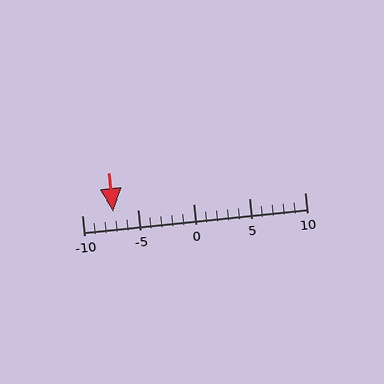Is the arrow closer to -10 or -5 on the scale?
The arrow is closer to -5.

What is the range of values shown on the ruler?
The ruler shows values from -10 to 10.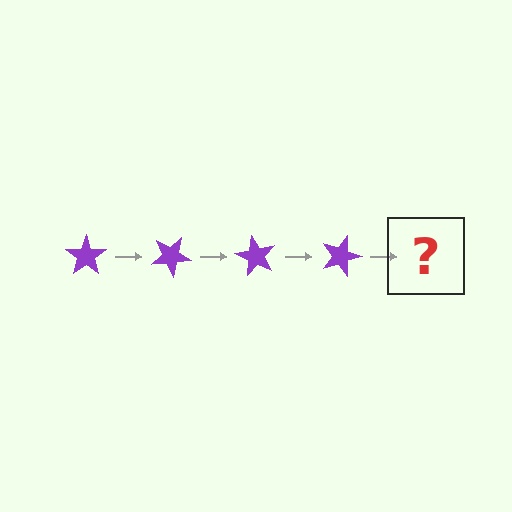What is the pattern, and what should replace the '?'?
The pattern is that the star rotates 30 degrees each step. The '?' should be a purple star rotated 120 degrees.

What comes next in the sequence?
The next element should be a purple star rotated 120 degrees.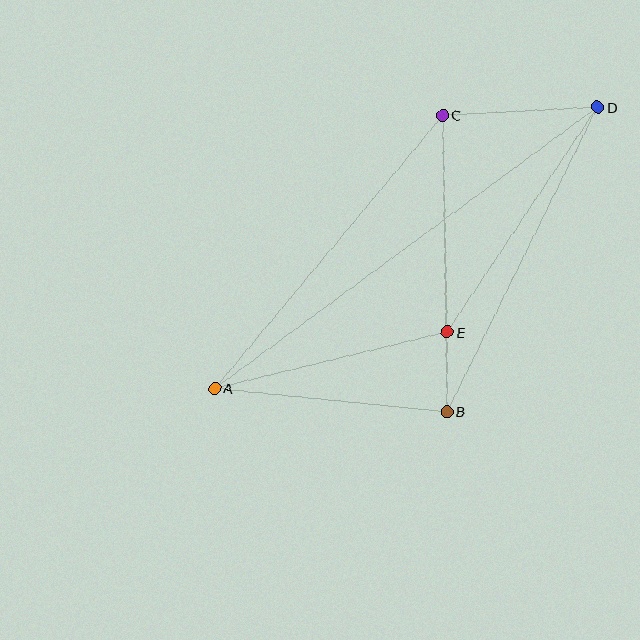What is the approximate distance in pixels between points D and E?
The distance between D and E is approximately 270 pixels.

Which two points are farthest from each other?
Points A and D are farthest from each other.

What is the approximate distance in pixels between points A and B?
The distance between A and B is approximately 233 pixels.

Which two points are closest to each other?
Points B and E are closest to each other.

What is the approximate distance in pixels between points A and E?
The distance between A and E is approximately 239 pixels.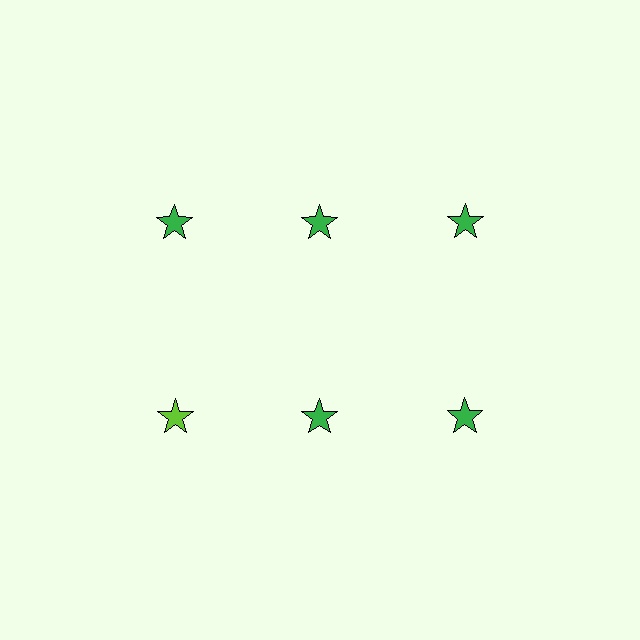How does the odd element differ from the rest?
It has a different color: lime instead of green.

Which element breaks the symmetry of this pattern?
The lime star in the second row, leftmost column breaks the symmetry. All other shapes are green stars.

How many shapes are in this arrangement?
There are 6 shapes arranged in a grid pattern.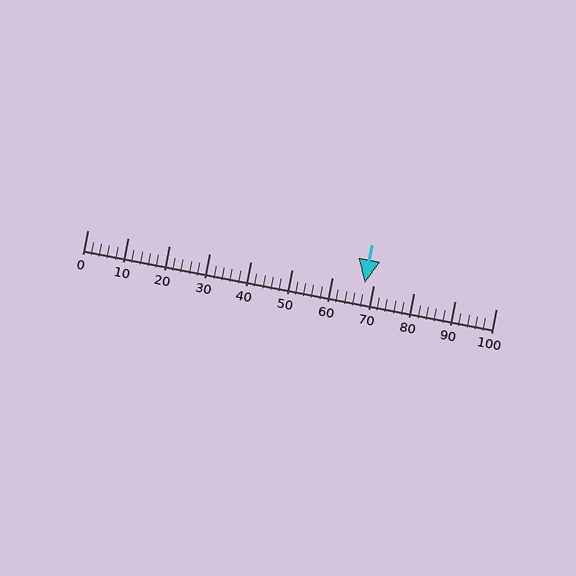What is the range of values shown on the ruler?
The ruler shows values from 0 to 100.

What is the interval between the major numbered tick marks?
The major tick marks are spaced 10 units apart.